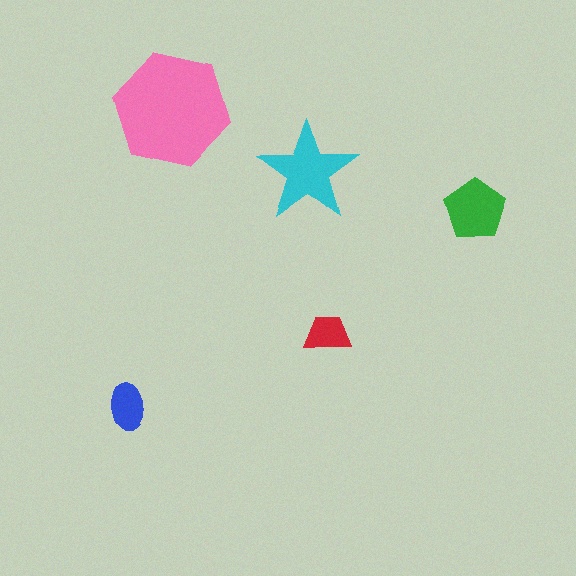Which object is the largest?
The pink hexagon.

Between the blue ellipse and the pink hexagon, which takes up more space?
The pink hexagon.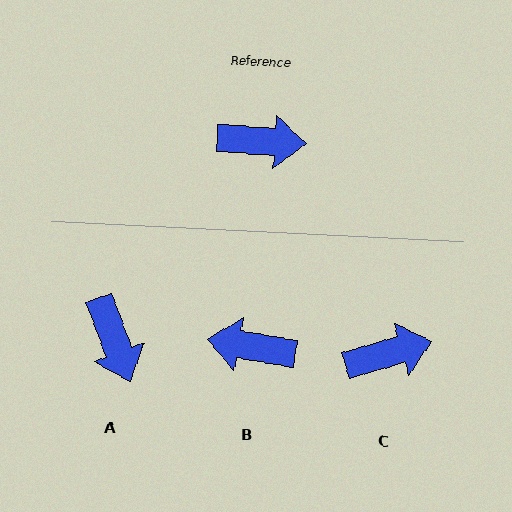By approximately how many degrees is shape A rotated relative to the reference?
Approximately 66 degrees clockwise.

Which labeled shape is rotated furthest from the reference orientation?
B, about 174 degrees away.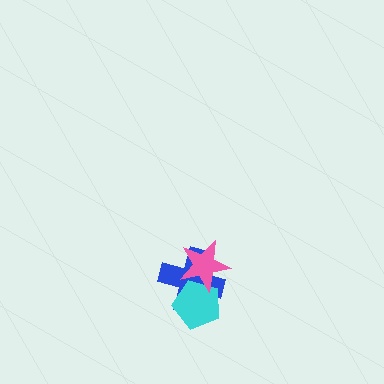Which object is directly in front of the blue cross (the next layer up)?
The cyan pentagon is directly in front of the blue cross.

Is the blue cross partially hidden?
Yes, it is partially covered by another shape.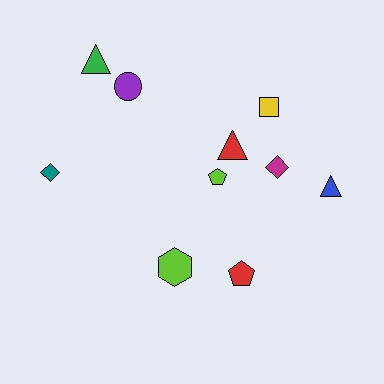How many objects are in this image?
There are 10 objects.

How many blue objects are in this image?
There is 1 blue object.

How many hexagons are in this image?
There is 1 hexagon.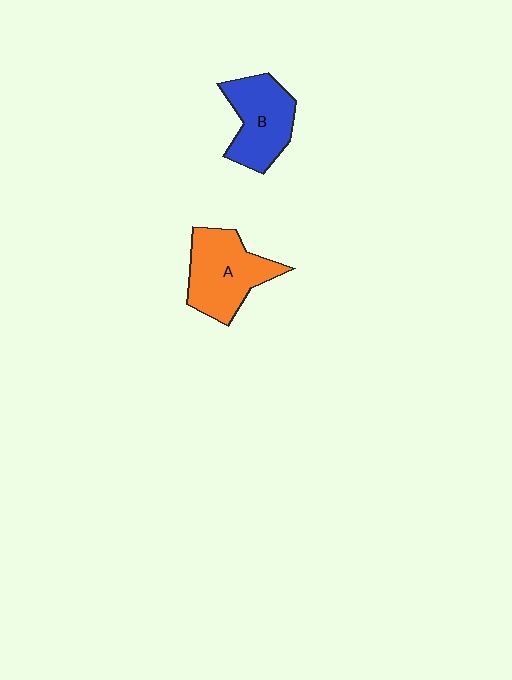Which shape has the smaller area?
Shape B (blue).